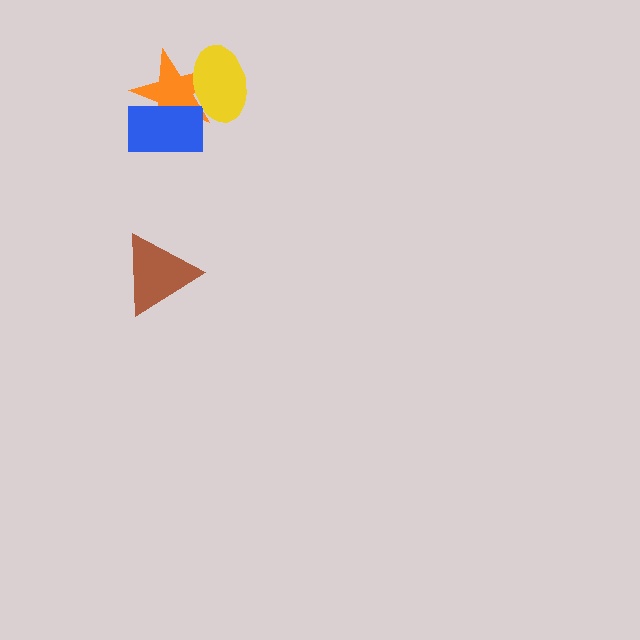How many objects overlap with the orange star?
2 objects overlap with the orange star.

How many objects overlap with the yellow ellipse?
1 object overlaps with the yellow ellipse.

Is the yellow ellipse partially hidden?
No, no other shape covers it.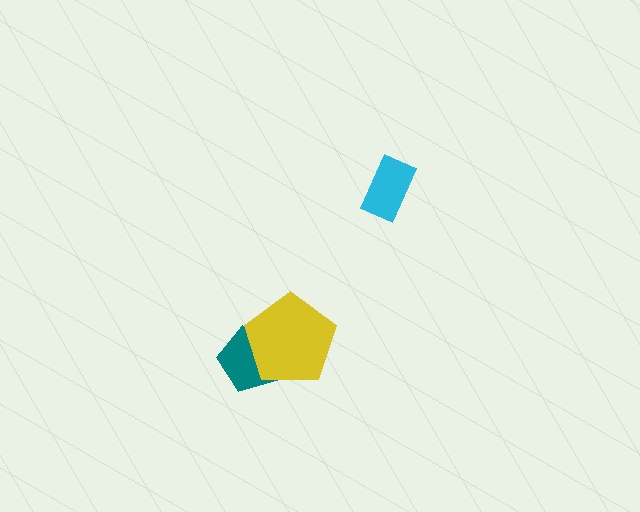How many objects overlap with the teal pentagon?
1 object overlaps with the teal pentagon.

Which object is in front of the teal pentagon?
The yellow pentagon is in front of the teal pentagon.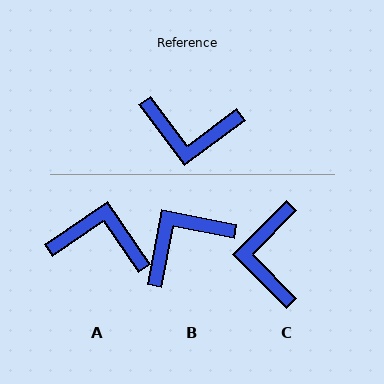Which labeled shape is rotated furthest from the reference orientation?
A, about 178 degrees away.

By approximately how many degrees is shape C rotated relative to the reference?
Approximately 82 degrees clockwise.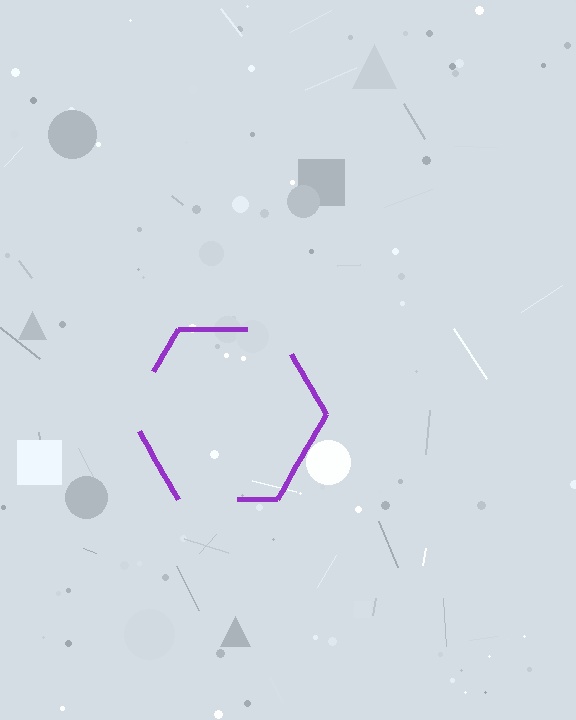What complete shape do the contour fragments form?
The contour fragments form a hexagon.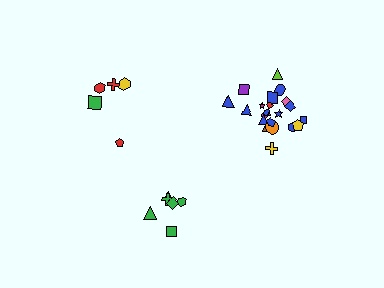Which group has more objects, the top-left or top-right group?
The top-right group.